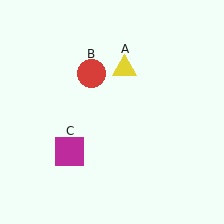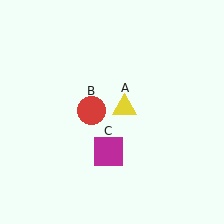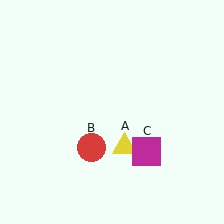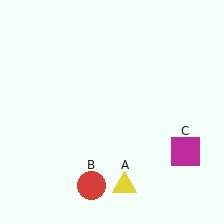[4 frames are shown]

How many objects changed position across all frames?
3 objects changed position: yellow triangle (object A), red circle (object B), magenta square (object C).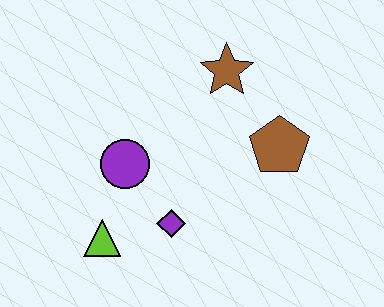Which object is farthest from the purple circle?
The brown pentagon is farthest from the purple circle.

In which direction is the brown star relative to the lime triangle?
The brown star is above the lime triangle.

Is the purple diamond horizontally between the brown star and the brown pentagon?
No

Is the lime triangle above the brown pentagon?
No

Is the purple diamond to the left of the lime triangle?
No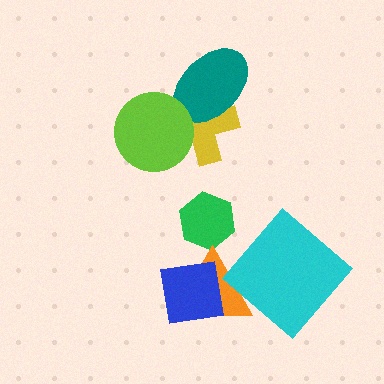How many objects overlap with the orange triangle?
2 objects overlap with the orange triangle.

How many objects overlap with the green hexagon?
0 objects overlap with the green hexagon.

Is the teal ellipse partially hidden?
Yes, it is partially covered by another shape.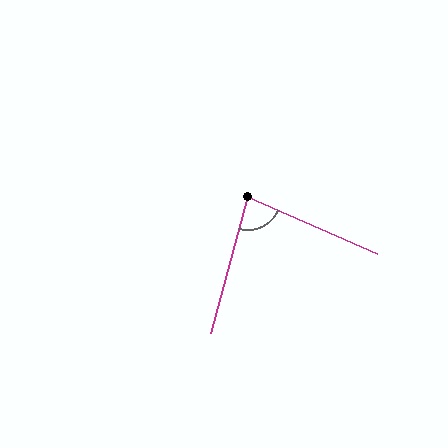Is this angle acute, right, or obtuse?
It is acute.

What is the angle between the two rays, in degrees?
Approximately 82 degrees.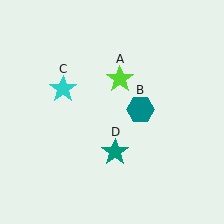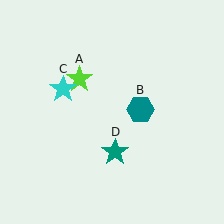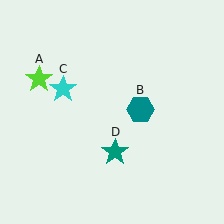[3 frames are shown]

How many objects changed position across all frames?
1 object changed position: lime star (object A).